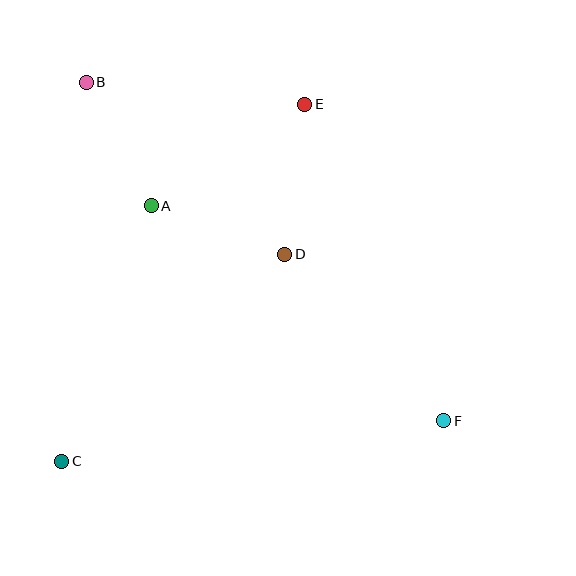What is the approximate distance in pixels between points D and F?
The distance between D and F is approximately 230 pixels.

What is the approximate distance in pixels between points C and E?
The distance between C and E is approximately 432 pixels.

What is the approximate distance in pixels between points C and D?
The distance between C and D is approximately 304 pixels.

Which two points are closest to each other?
Points A and B are closest to each other.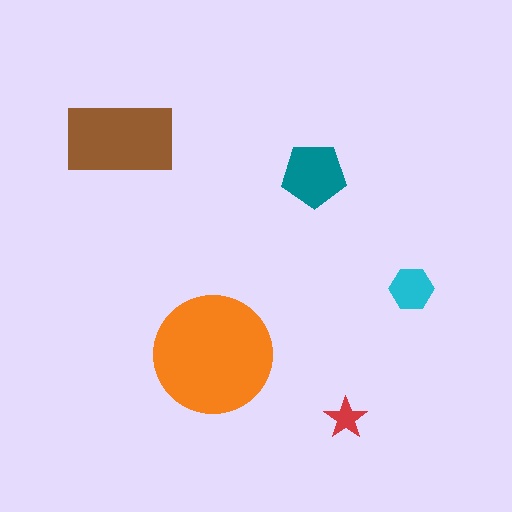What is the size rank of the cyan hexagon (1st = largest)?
4th.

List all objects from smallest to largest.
The red star, the cyan hexagon, the teal pentagon, the brown rectangle, the orange circle.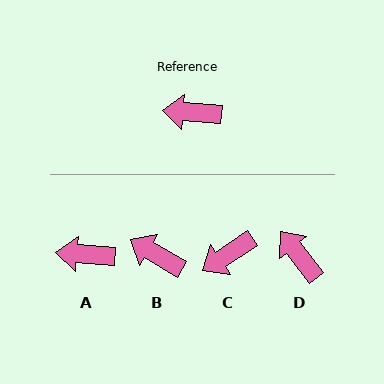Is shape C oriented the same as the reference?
No, it is off by about 38 degrees.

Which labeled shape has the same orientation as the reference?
A.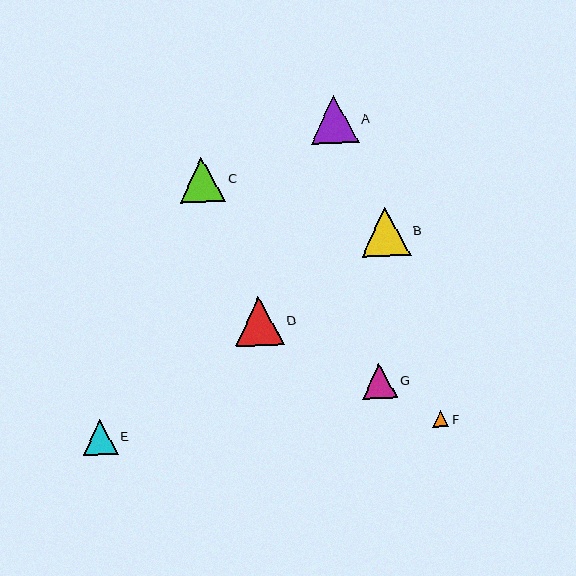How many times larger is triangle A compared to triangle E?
Triangle A is approximately 1.4 times the size of triangle E.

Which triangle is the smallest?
Triangle F is the smallest with a size of approximately 16 pixels.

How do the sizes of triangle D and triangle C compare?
Triangle D and triangle C are approximately the same size.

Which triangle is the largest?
Triangle B is the largest with a size of approximately 49 pixels.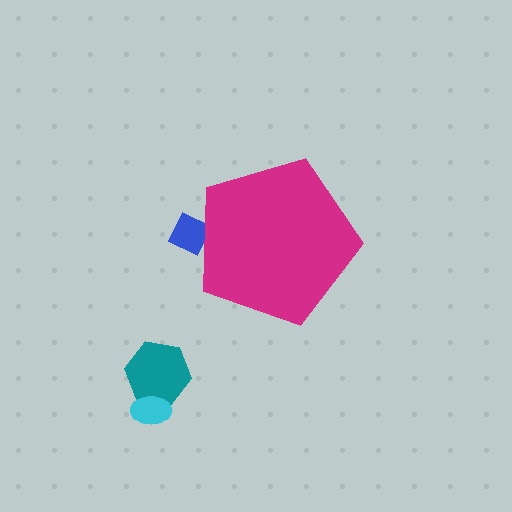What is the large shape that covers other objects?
A magenta pentagon.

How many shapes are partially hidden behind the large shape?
1 shape is partially hidden.